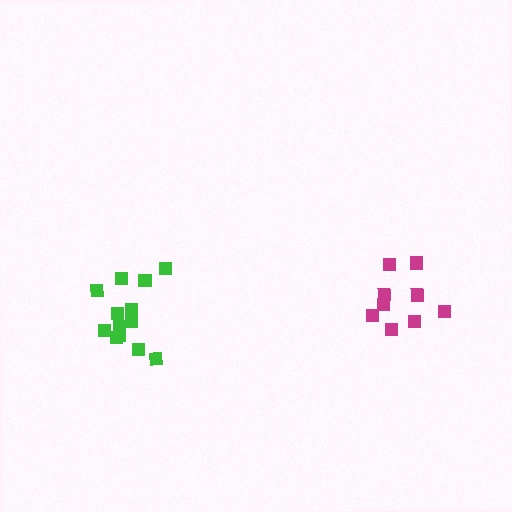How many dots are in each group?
Group 1: 9 dots, Group 2: 13 dots (22 total).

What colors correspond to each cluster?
The clusters are colored: magenta, green.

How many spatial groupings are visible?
There are 2 spatial groupings.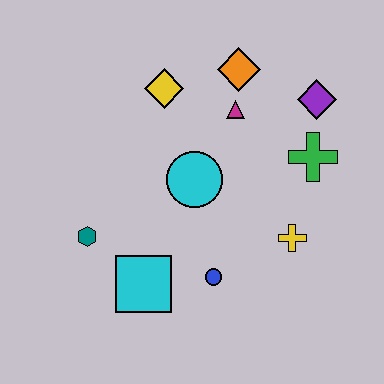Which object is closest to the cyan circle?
The magenta triangle is closest to the cyan circle.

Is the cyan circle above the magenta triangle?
No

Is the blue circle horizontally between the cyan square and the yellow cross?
Yes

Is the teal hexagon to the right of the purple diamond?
No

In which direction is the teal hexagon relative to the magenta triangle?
The teal hexagon is to the left of the magenta triangle.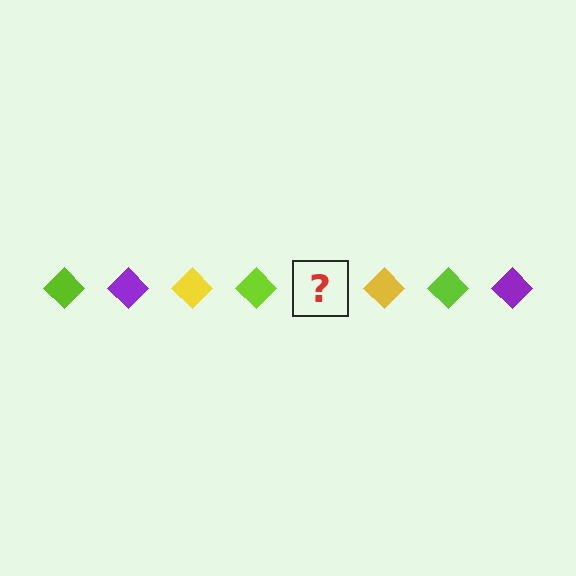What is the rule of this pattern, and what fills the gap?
The rule is that the pattern cycles through lime, purple, yellow diamonds. The gap should be filled with a purple diamond.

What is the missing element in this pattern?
The missing element is a purple diamond.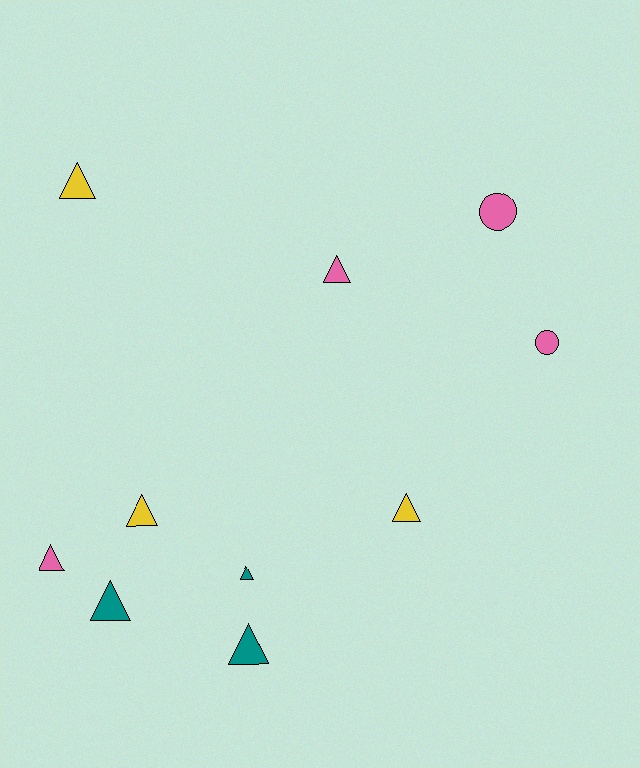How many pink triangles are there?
There are 2 pink triangles.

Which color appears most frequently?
Pink, with 4 objects.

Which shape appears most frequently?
Triangle, with 8 objects.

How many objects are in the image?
There are 10 objects.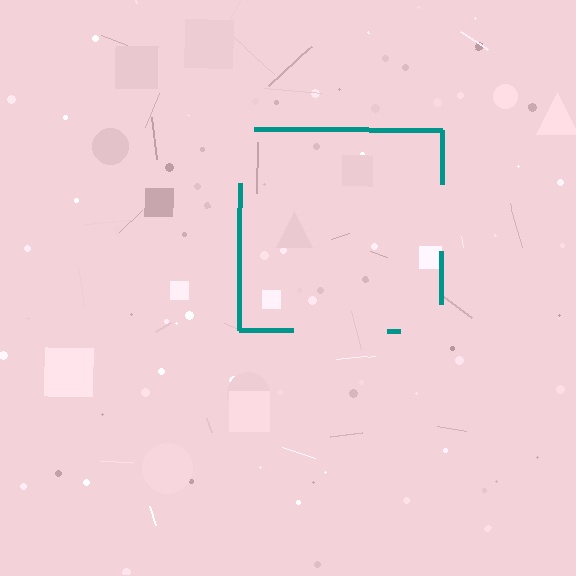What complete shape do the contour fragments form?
The contour fragments form a square.